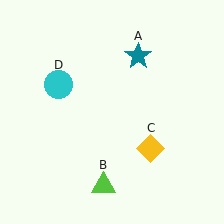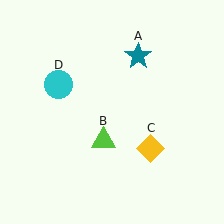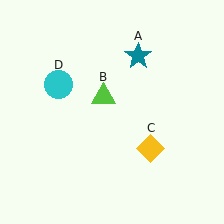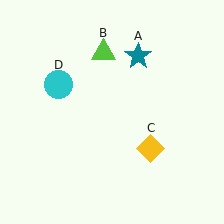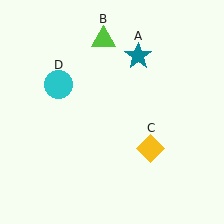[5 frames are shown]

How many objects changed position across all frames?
1 object changed position: lime triangle (object B).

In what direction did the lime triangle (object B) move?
The lime triangle (object B) moved up.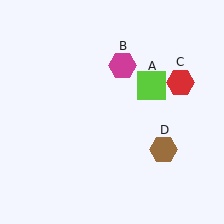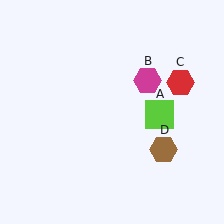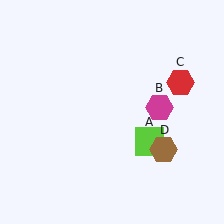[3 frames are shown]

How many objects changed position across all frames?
2 objects changed position: lime square (object A), magenta hexagon (object B).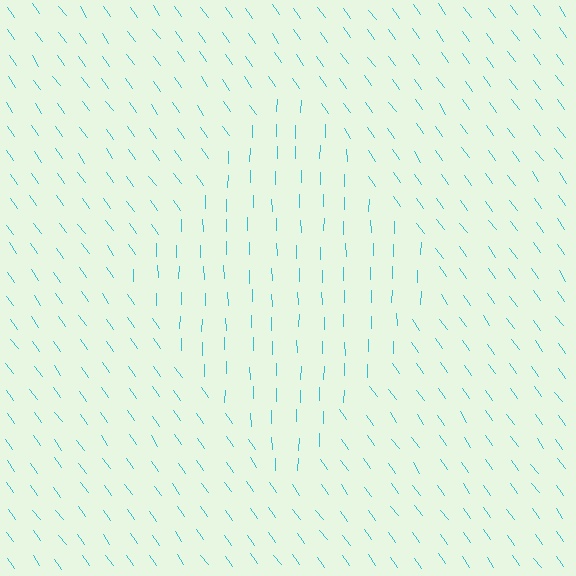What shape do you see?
I see a diamond.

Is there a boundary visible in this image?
Yes, there is a texture boundary formed by a change in line orientation.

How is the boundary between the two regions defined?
The boundary is defined purely by a change in line orientation (approximately 35 degrees difference). All lines are the same color and thickness.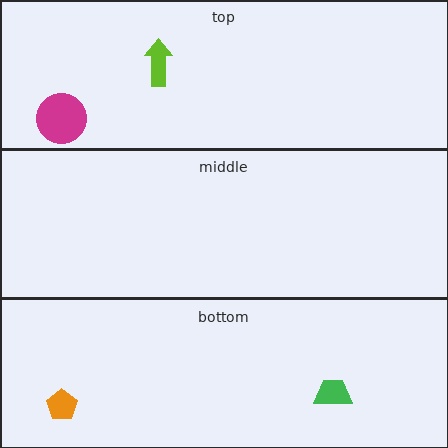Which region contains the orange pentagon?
The bottom region.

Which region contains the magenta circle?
The top region.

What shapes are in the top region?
The magenta circle, the lime arrow.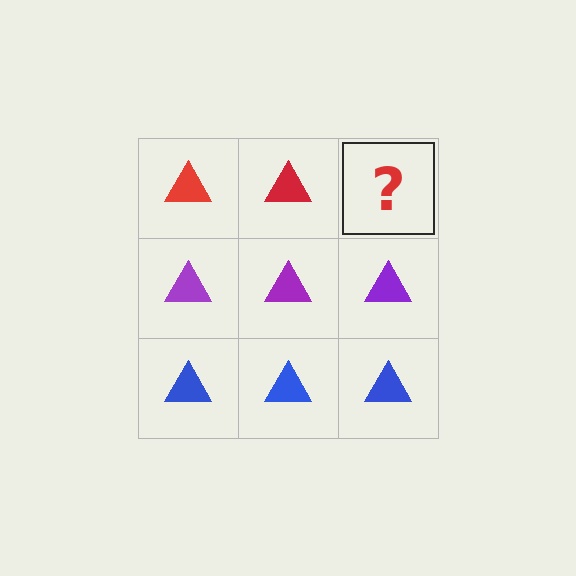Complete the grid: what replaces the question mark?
The question mark should be replaced with a red triangle.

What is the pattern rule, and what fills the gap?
The rule is that each row has a consistent color. The gap should be filled with a red triangle.